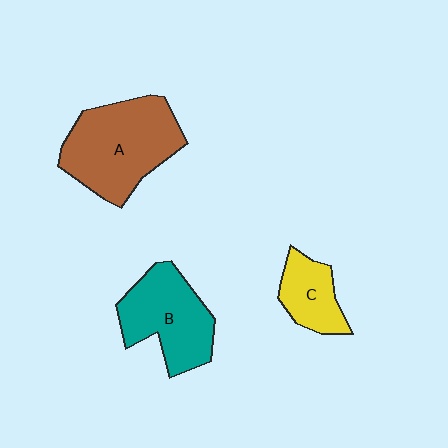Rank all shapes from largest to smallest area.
From largest to smallest: A (brown), B (teal), C (yellow).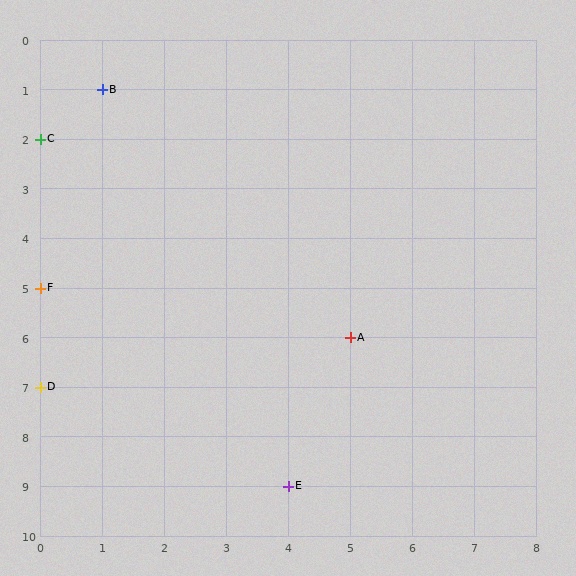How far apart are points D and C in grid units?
Points D and C are 5 rows apart.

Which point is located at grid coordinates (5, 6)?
Point A is at (5, 6).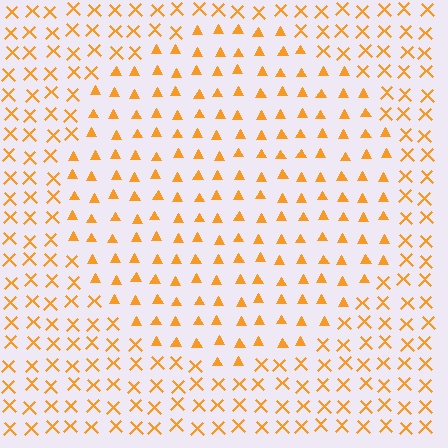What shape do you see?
I see a circle.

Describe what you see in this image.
The image is filled with small orange elements arranged in a uniform grid. A circle-shaped region contains triangles, while the surrounding area contains X marks. The boundary is defined purely by the change in element shape.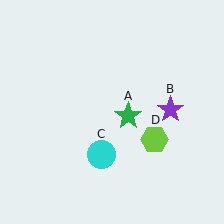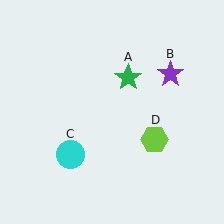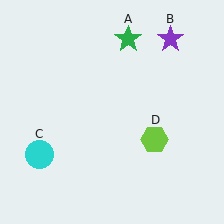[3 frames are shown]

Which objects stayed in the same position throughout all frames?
Lime hexagon (object D) remained stationary.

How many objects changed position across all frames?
3 objects changed position: green star (object A), purple star (object B), cyan circle (object C).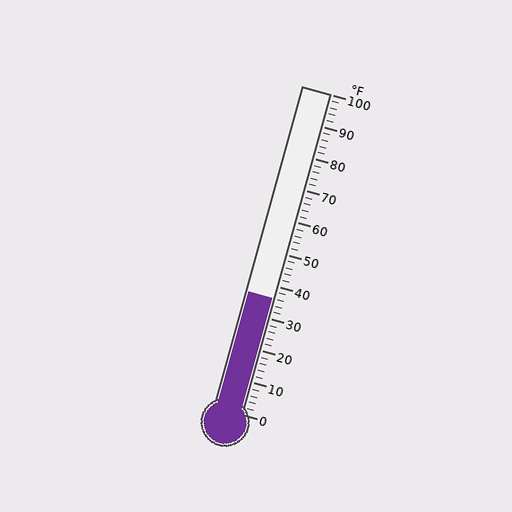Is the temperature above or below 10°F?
The temperature is above 10°F.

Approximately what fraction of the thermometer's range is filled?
The thermometer is filled to approximately 35% of its range.